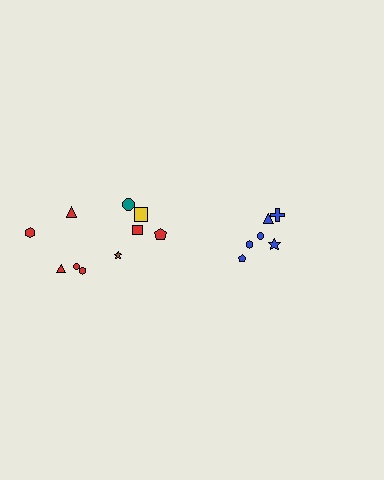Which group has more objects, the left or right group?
The left group.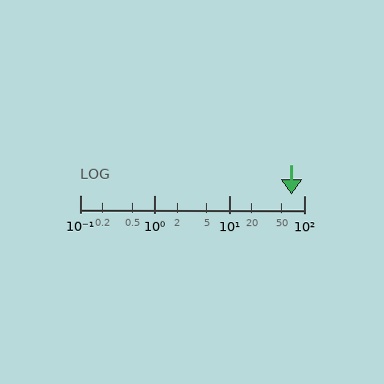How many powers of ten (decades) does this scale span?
The scale spans 3 decades, from 0.1 to 100.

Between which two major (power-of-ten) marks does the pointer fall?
The pointer is between 10 and 100.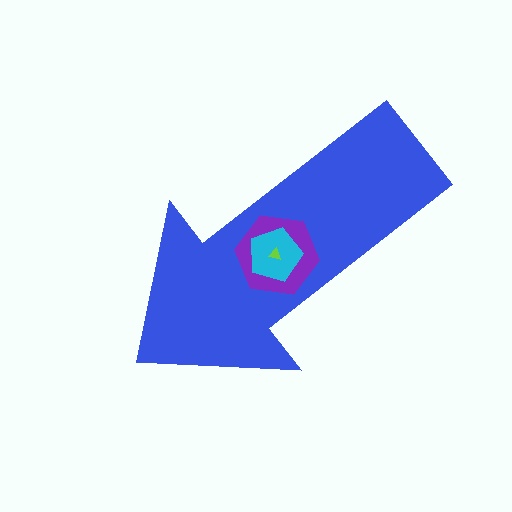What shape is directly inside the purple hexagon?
The cyan pentagon.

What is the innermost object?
The lime triangle.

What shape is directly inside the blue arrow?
The purple hexagon.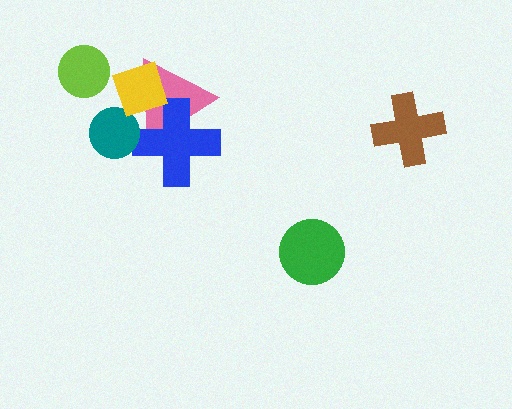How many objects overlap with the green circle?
0 objects overlap with the green circle.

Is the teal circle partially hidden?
No, no other shape covers it.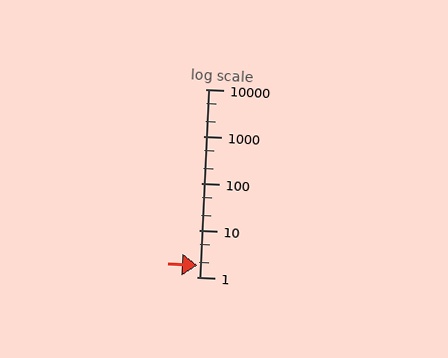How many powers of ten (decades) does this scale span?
The scale spans 4 decades, from 1 to 10000.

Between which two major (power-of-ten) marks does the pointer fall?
The pointer is between 1 and 10.